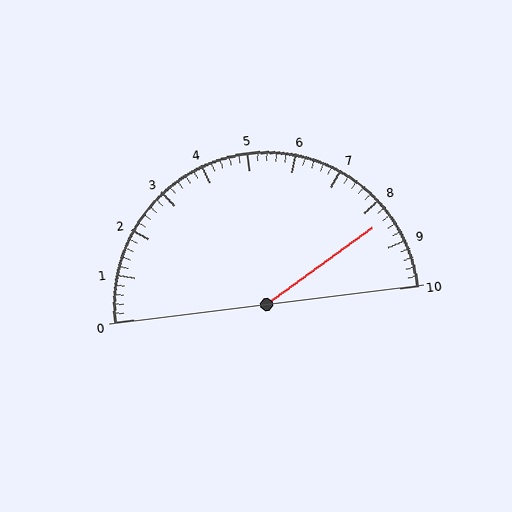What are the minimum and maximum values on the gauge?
The gauge ranges from 0 to 10.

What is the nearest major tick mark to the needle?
The nearest major tick mark is 8.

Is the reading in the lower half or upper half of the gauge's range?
The reading is in the upper half of the range (0 to 10).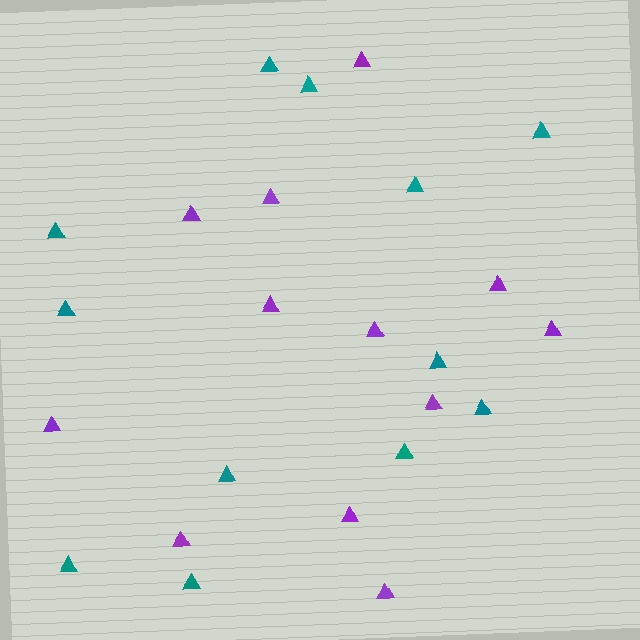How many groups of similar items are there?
There are 2 groups: one group of purple triangles (12) and one group of teal triangles (12).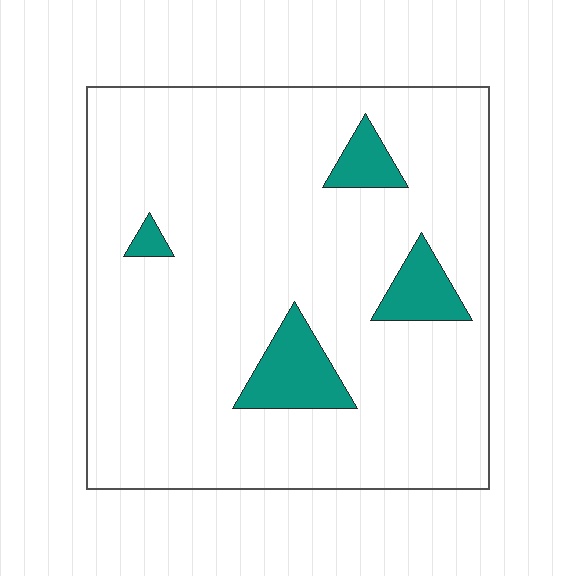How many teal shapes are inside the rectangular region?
4.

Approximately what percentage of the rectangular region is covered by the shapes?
Approximately 10%.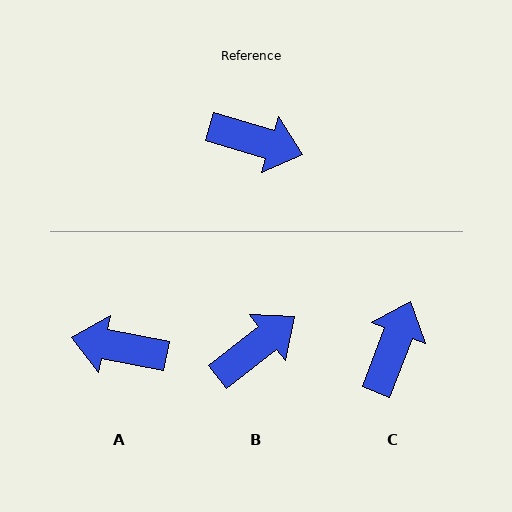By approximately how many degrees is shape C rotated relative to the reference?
Approximately 86 degrees counter-clockwise.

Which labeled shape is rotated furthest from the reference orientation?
A, about 174 degrees away.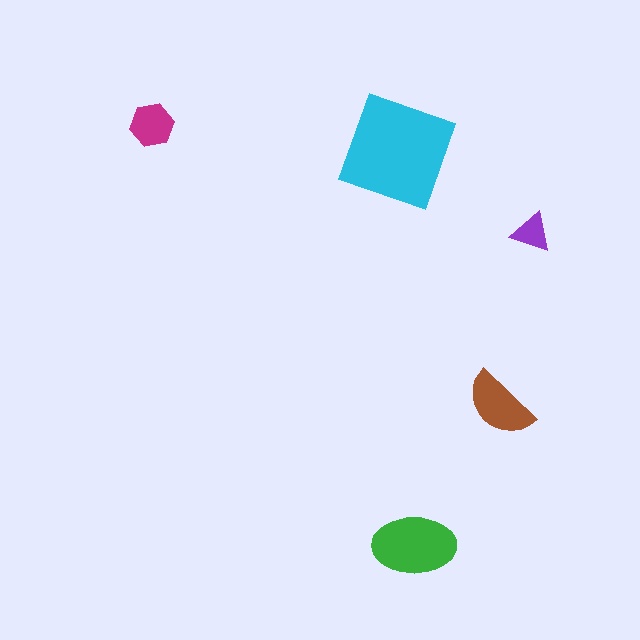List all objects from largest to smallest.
The cyan diamond, the green ellipse, the brown semicircle, the magenta hexagon, the purple triangle.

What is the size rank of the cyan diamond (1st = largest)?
1st.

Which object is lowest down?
The green ellipse is bottommost.